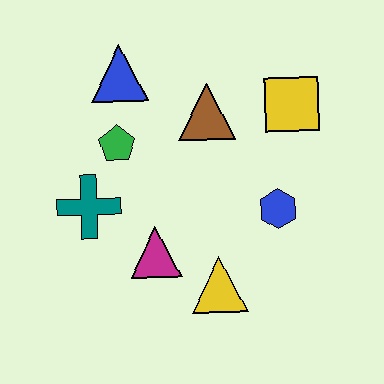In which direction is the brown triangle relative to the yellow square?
The brown triangle is to the left of the yellow square.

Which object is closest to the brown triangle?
The yellow square is closest to the brown triangle.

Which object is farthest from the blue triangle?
The yellow triangle is farthest from the blue triangle.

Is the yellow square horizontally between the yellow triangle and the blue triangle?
No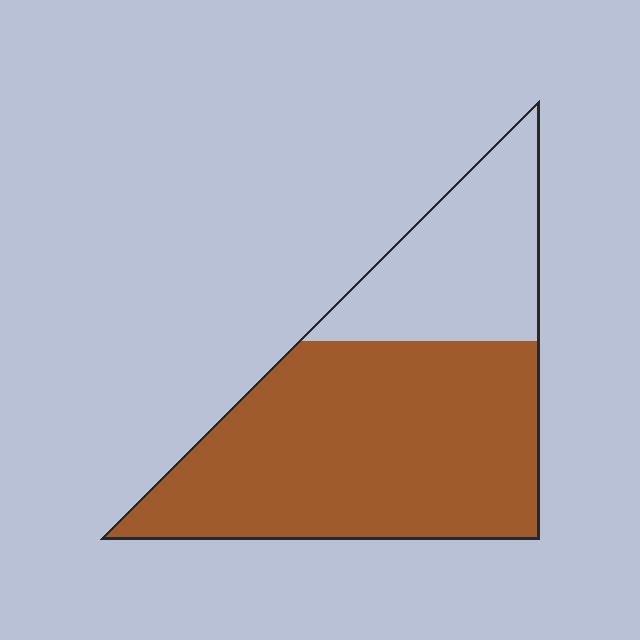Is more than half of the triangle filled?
Yes.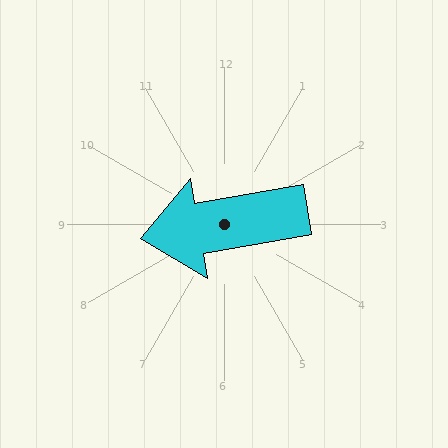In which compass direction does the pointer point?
West.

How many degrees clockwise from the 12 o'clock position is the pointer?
Approximately 260 degrees.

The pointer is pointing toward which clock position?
Roughly 9 o'clock.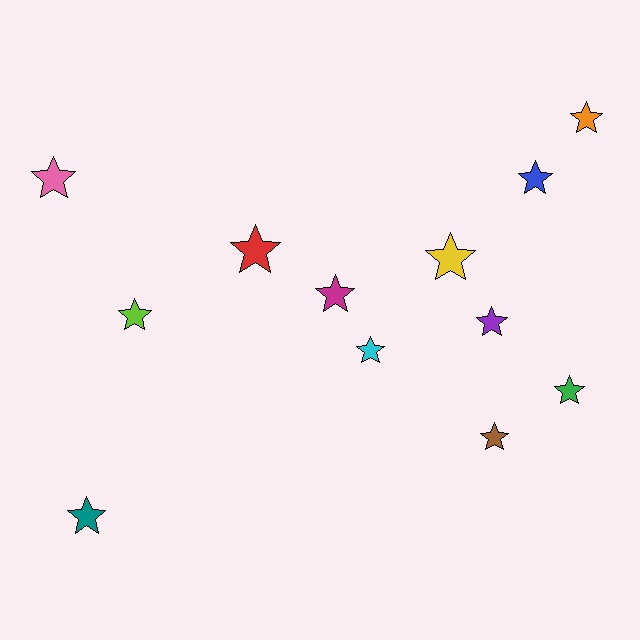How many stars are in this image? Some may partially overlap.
There are 12 stars.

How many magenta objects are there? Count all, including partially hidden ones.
There is 1 magenta object.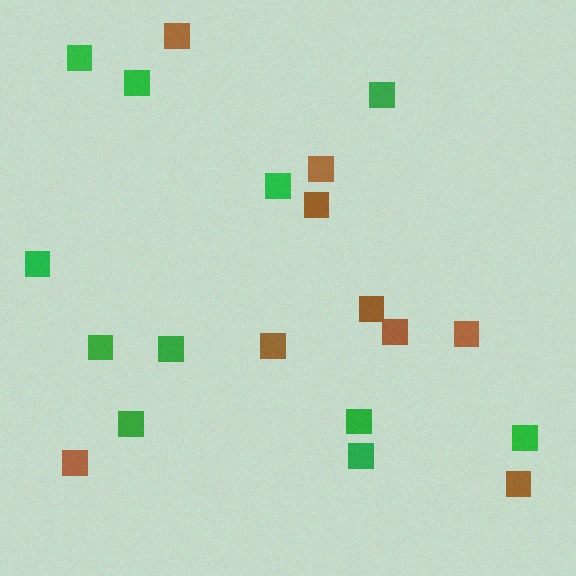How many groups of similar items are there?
There are 2 groups: one group of brown squares (9) and one group of green squares (11).